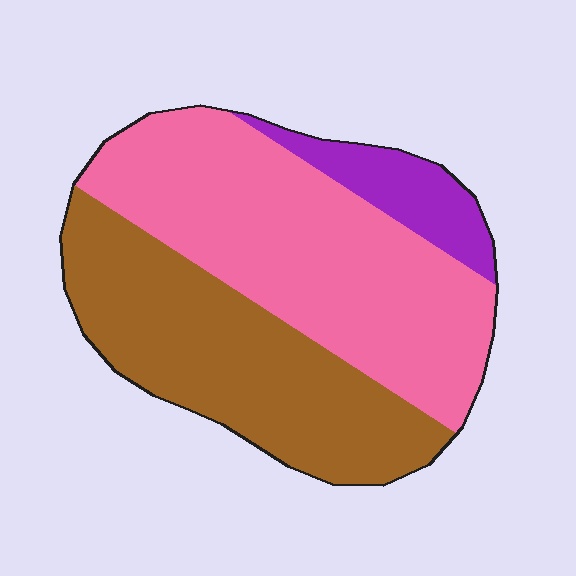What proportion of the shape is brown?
Brown takes up between a quarter and a half of the shape.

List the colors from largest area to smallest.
From largest to smallest: pink, brown, purple.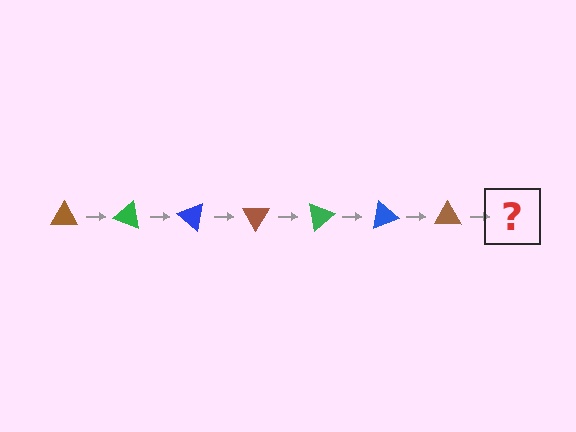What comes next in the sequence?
The next element should be a green triangle, rotated 140 degrees from the start.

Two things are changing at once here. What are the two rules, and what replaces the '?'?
The two rules are that it rotates 20 degrees each step and the color cycles through brown, green, and blue. The '?' should be a green triangle, rotated 140 degrees from the start.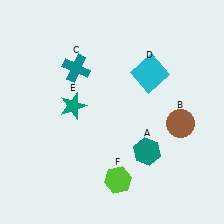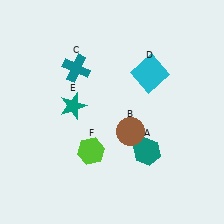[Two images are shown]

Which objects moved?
The objects that moved are: the brown circle (B), the lime hexagon (F).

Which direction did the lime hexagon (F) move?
The lime hexagon (F) moved up.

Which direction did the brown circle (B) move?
The brown circle (B) moved left.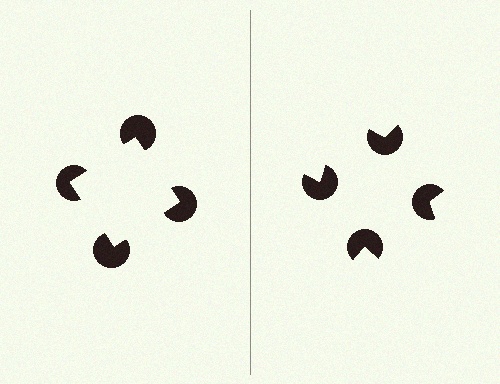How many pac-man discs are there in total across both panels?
8 — 4 on each side.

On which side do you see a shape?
An illusory square appears on the left side. On the right side the wedge cuts are rotated, so no coherent shape forms.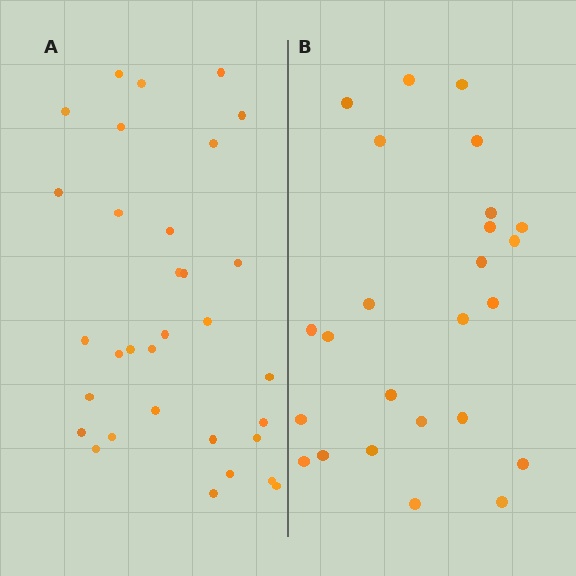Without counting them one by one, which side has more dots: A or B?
Region A (the left region) has more dots.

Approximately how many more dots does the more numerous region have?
Region A has roughly 8 or so more dots than region B.